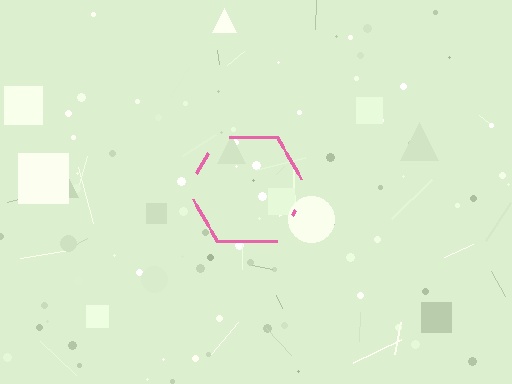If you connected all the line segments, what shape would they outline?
They would outline a hexagon.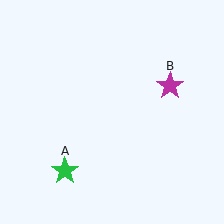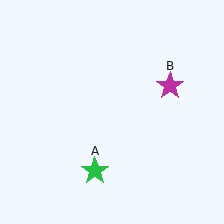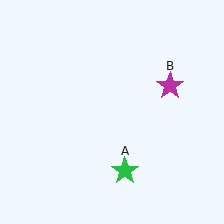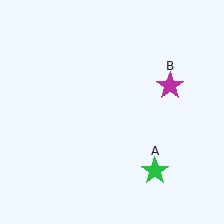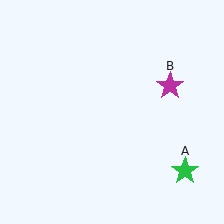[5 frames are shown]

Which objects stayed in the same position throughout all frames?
Magenta star (object B) remained stationary.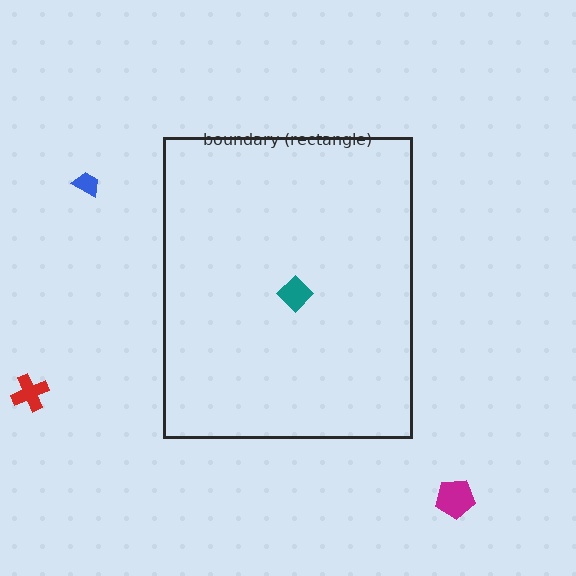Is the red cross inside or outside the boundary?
Outside.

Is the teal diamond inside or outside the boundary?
Inside.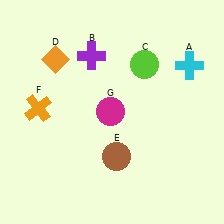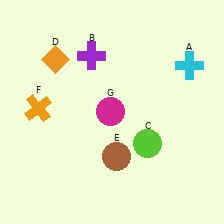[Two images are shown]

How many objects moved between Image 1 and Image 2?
1 object moved between the two images.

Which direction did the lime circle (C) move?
The lime circle (C) moved down.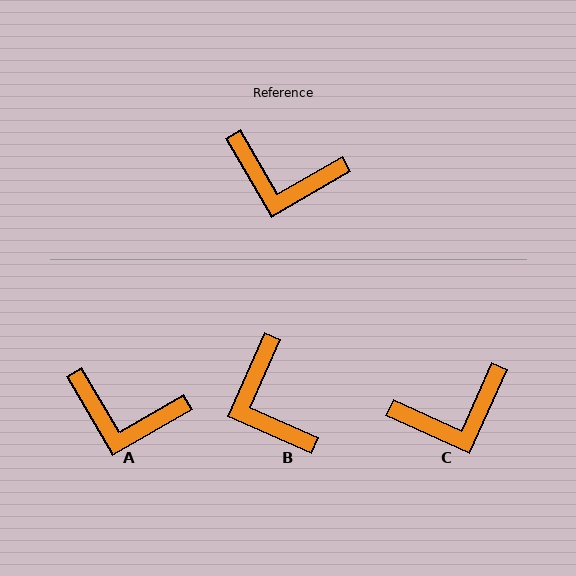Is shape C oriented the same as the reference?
No, it is off by about 35 degrees.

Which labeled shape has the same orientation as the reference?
A.